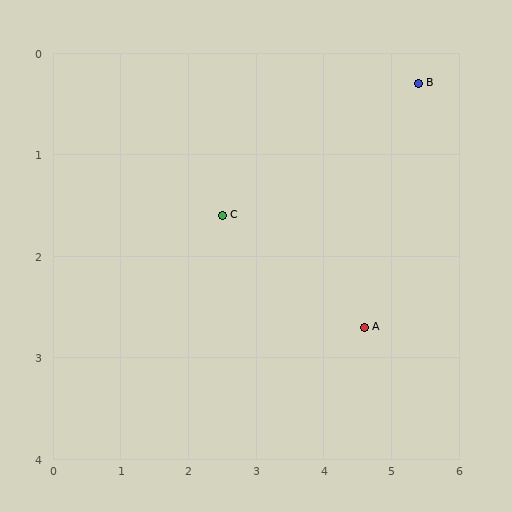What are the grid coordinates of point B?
Point B is at approximately (5.4, 0.3).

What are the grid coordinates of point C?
Point C is at approximately (2.5, 1.6).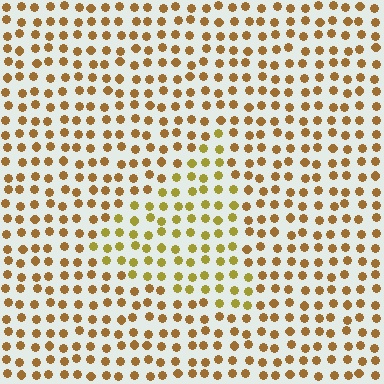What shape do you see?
I see a triangle.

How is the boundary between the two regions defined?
The boundary is defined purely by a slight shift in hue (about 25 degrees). Spacing, size, and orientation are identical on both sides.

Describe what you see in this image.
The image is filled with small brown elements in a uniform arrangement. A triangle-shaped region is visible where the elements are tinted to a slightly different hue, forming a subtle color boundary.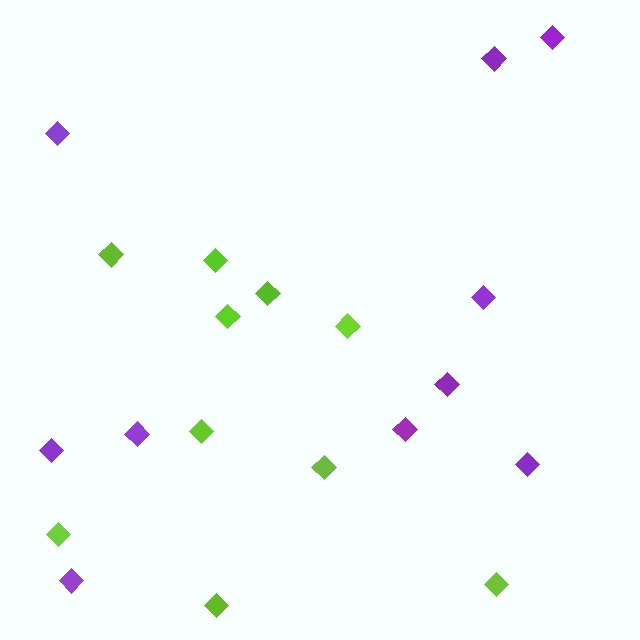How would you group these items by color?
There are 2 groups: one group of purple diamonds (10) and one group of lime diamonds (10).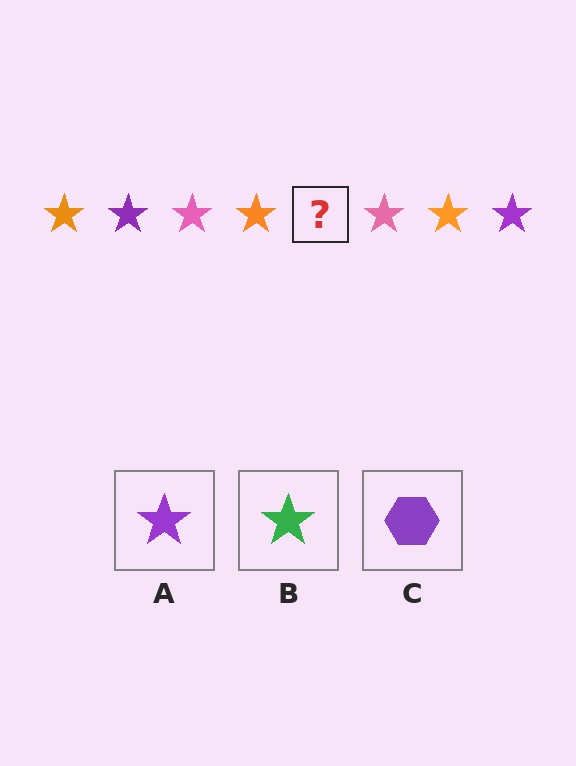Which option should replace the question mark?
Option A.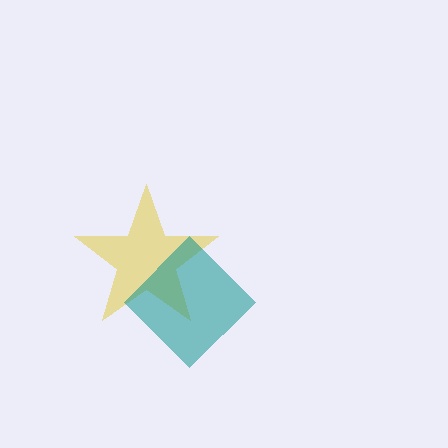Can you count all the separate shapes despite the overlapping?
Yes, there are 2 separate shapes.